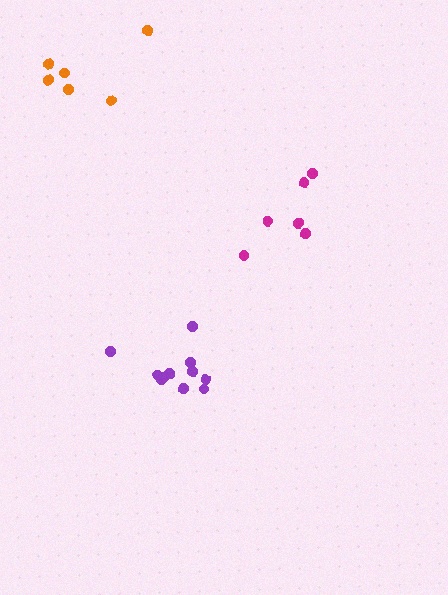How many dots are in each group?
Group 1: 6 dots, Group 2: 11 dots, Group 3: 6 dots (23 total).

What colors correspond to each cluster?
The clusters are colored: orange, purple, magenta.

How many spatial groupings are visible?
There are 3 spatial groupings.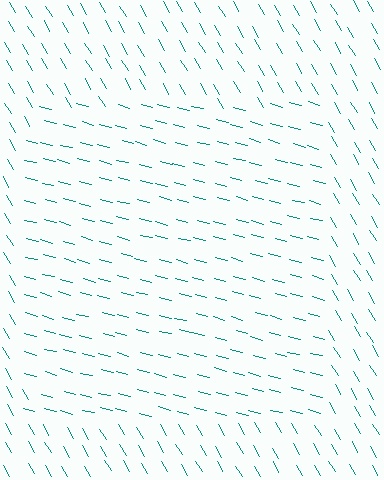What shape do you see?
I see a rectangle.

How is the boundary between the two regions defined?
The boundary is defined purely by a change in line orientation (approximately 45 degrees difference). All lines are the same color and thickness.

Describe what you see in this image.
The image is filled with small teal line segments. A rectangle region in the image has lines oriented differently from the surrounding lines, creating a visible texture boundary.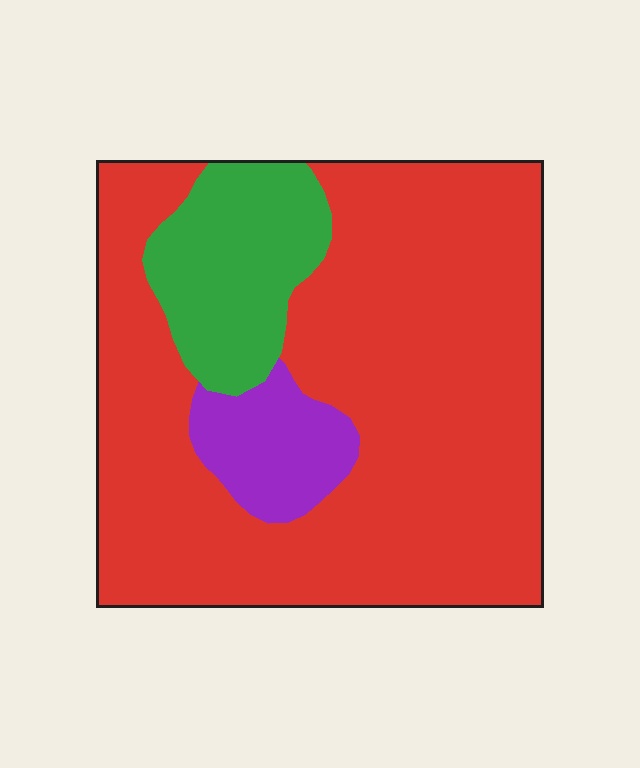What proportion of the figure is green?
Green takes up less than a quarter of the figure.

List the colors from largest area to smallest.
From largest to smallest: red, green, purple.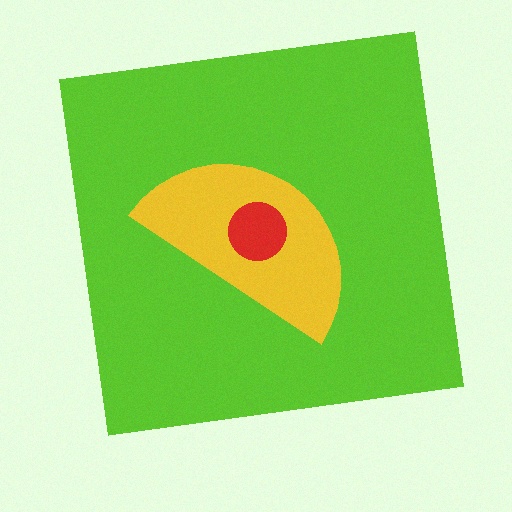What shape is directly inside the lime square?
The yellow semicircle.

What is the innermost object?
The red circle.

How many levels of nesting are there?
3.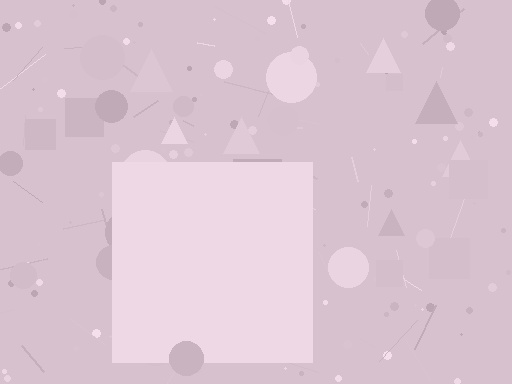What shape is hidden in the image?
A square is hidden in the image.